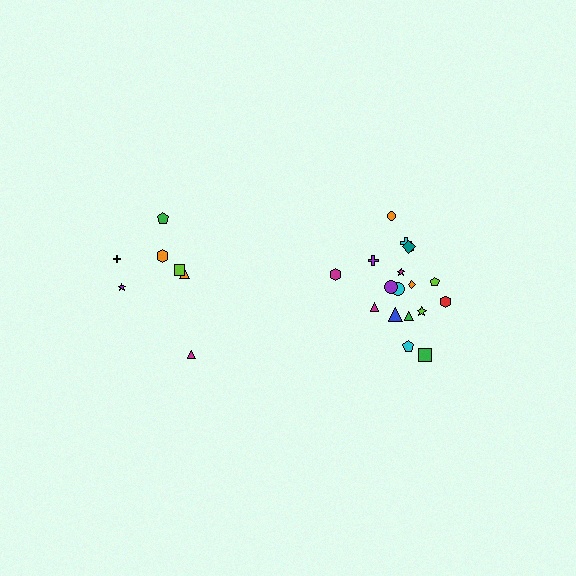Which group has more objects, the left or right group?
The right group.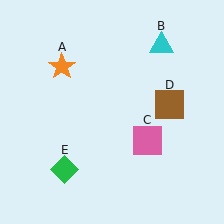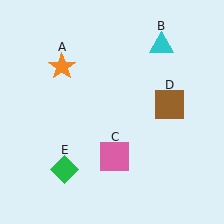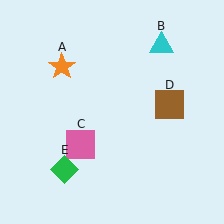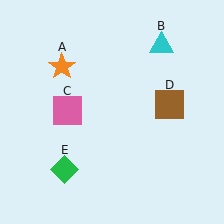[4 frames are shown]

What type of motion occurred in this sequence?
The pink square (object C) rotated clockwise around the center of the scene.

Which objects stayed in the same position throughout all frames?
Orange star (object A) and cyan triangle (object B) and brown square (object D) and green diamond (object E) remained stationary.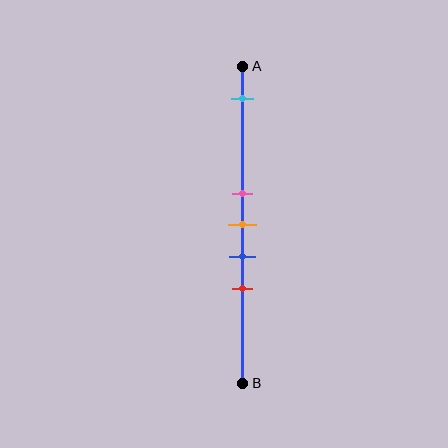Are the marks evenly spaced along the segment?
No, the marks are not evenly spaced.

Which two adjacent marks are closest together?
The pink and orange marks are the closest adjacent pair.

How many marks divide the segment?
There are 5 marks dividing the segment.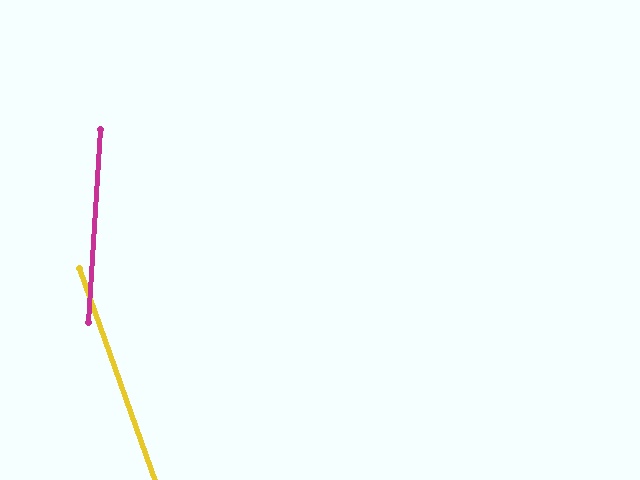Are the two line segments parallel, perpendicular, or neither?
Neither parallel nor perpendicular — they differ by about 23°.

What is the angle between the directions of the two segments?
Approximately 23 degrees.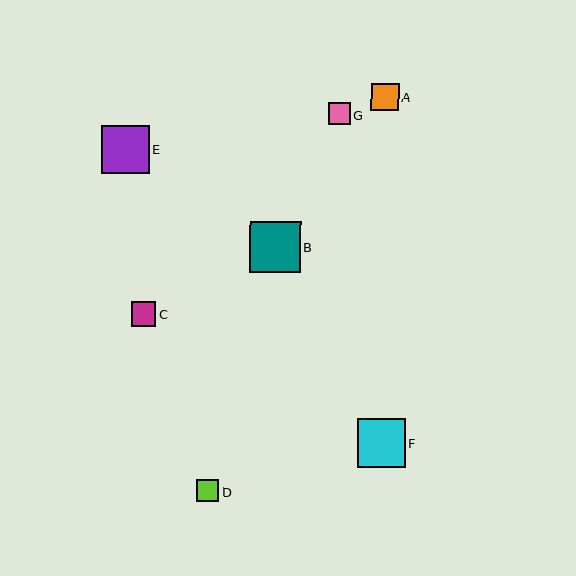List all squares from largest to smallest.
From largest to smallest: B, F, E, A, C, D, G.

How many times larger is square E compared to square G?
Square E is approximately 2.2 times the size of square G.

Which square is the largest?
Square B is the largest with a size of approximately 51 pixels.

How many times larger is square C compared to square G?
Square C is approximately 1.1 times the size of square G.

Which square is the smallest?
Square G is the smallest with a size of approximately 22 pixels.